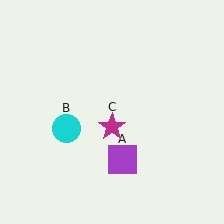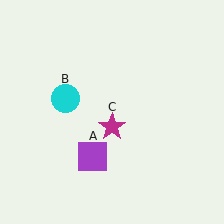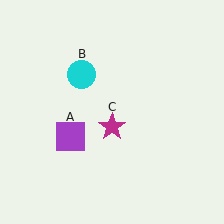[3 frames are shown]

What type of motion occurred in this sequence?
The purple square (object A), cyan circle (object B) rotated clockwise around the center of the scene.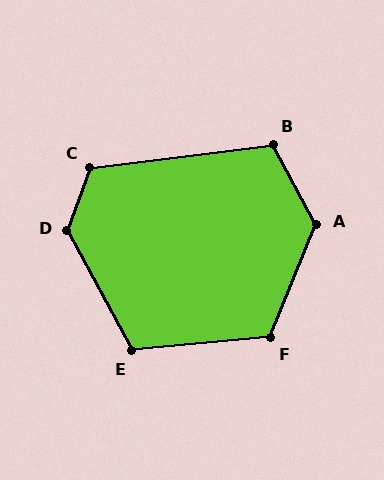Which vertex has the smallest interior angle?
B, at approximately 111 degrees.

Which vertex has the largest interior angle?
D, at approximately 132 degrees.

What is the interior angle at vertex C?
Approximately 117 degrees (obtuse).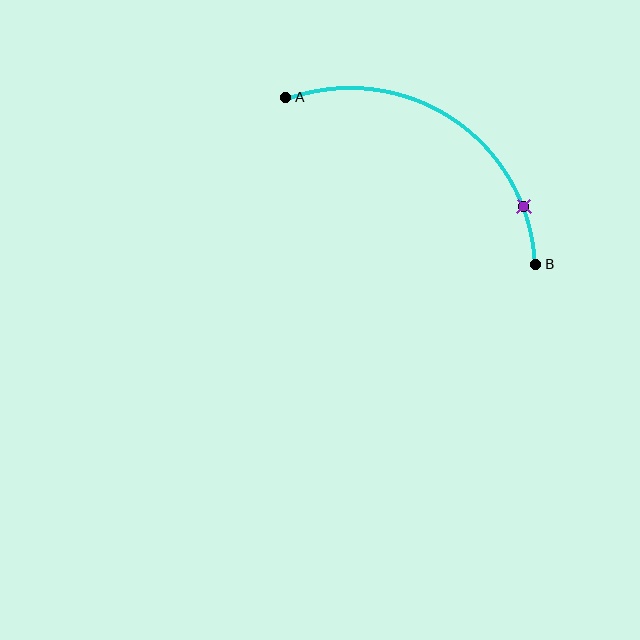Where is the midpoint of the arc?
The arc midpoint is the point on the curve farthest from the straight line joining A and B. It sits above that line.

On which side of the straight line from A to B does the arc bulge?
The arc bulges above the straight line connecting A and B.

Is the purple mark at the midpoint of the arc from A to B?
No. The purple mark lies on the arc but is closer to endpoint B. The arc midpoint would be at the point on the curve equidistant along the arc from both A and B.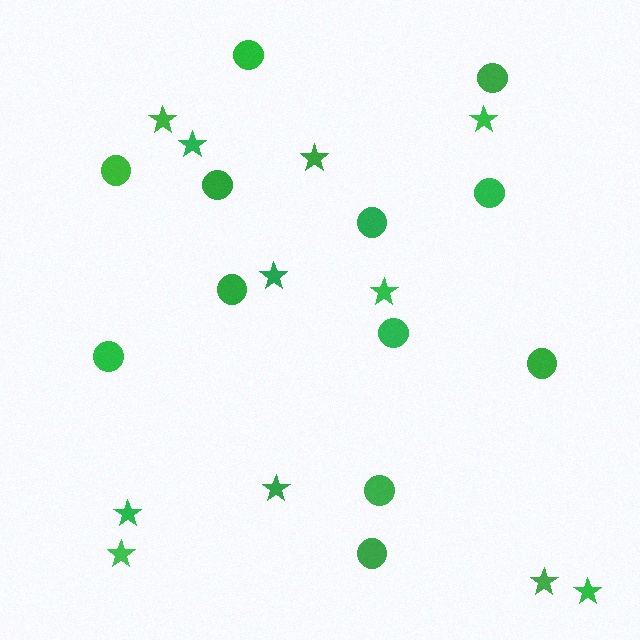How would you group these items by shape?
There are 2 groups: one group of circles (12) and one group of stars (11).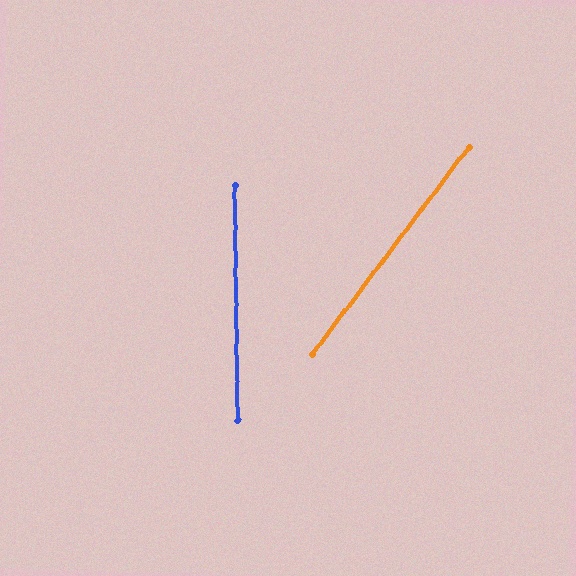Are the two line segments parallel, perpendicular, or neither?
Neither parallel nor perpendicular — they differ by about 38°.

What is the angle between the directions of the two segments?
Approximately 38 degrees.